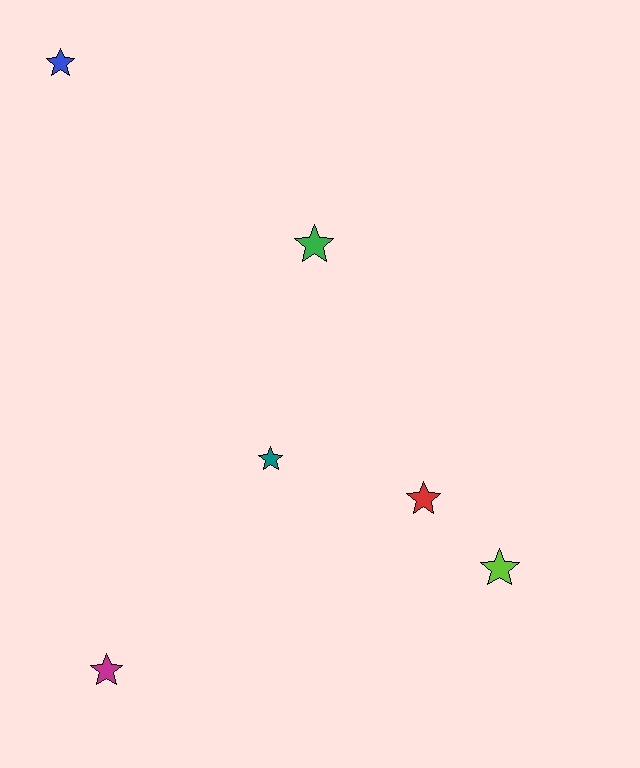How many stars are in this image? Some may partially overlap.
There are 6 stars.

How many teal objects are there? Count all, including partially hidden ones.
There is 1 teal object.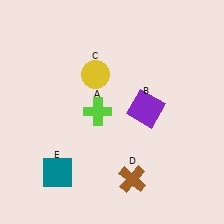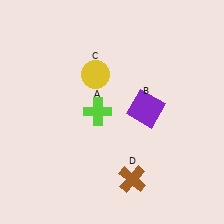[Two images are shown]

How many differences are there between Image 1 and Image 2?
There is 1 difference between the two images.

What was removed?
The teal square (E) was removed in Image 2.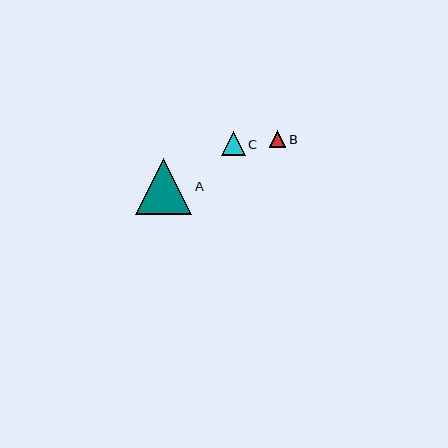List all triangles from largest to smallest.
From largest to smallest: A, C, B.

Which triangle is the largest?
Triangle A is the largest with a size of approximately 56 pixels.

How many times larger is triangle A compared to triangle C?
Triangle A is approximately 2.4 times the size of triangle C.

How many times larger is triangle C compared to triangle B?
Triangle C is approximately 1.5 times the size of triangle B.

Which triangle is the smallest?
Triangle B is the smallest with a size of approximately 16 pixels.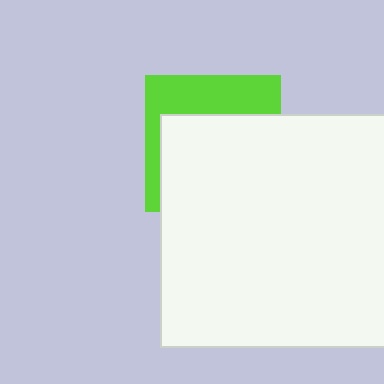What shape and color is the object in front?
The object in front is a white square.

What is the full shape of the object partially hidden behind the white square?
The partially hidden object is a lime square.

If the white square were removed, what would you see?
You would see the complete lime square.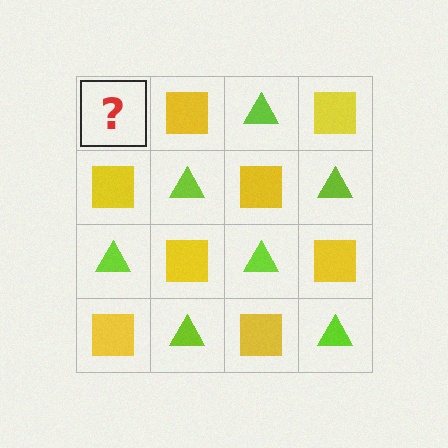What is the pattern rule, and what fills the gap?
The rule is that it alternates lime triangle and yellow square in a checkerboard pattern. The gap should be filled with a lime triangle.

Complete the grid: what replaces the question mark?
The question mark should be replaced with a lime triangle.